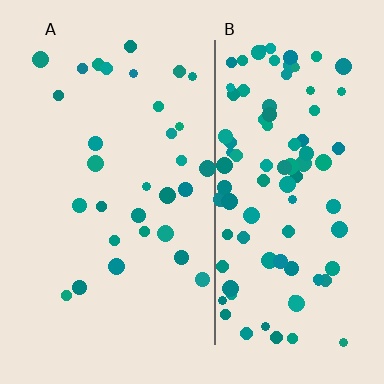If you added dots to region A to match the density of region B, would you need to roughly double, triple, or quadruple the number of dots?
Approximately triple.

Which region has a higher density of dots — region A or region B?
B (the right).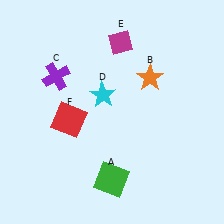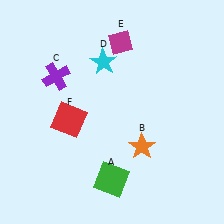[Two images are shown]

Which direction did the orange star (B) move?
The orange star (B) moved down.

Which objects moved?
The objects that moved are: the orange star (B), the cyan star (D).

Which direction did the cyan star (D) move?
The cyan star (D) moved up.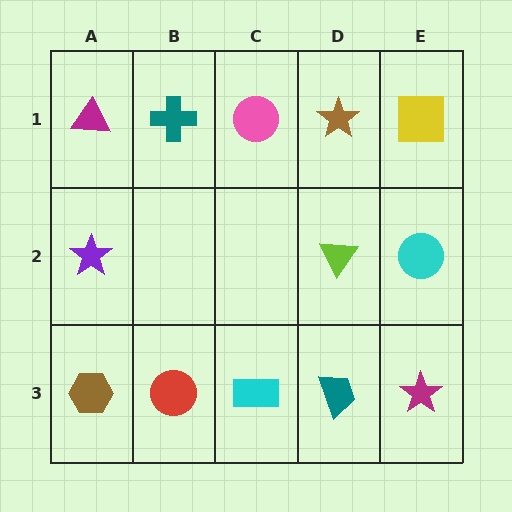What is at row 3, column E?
A magenta star.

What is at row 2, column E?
A cyan circle.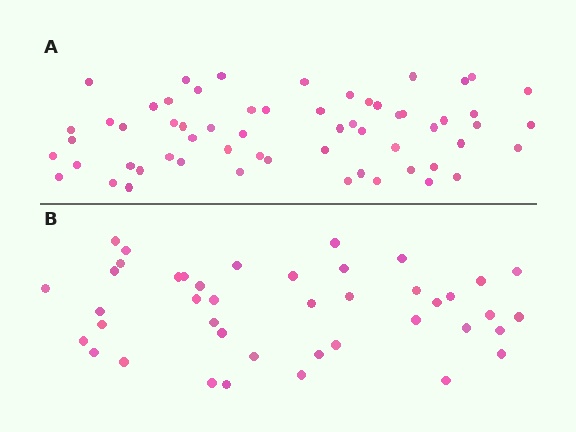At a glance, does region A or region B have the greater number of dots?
Region A (the top region) has more dots.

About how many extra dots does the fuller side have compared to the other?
Region A has approximately 20 more dots than region B.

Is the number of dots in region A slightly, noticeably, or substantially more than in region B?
Region A has noticeably more, but not dramatically so. The ratio is roughly 1.4 to 1.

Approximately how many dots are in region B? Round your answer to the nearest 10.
About 40 dots. (The exact count is 42, which rounds to 40.)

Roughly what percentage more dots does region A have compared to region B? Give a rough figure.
About 45% more.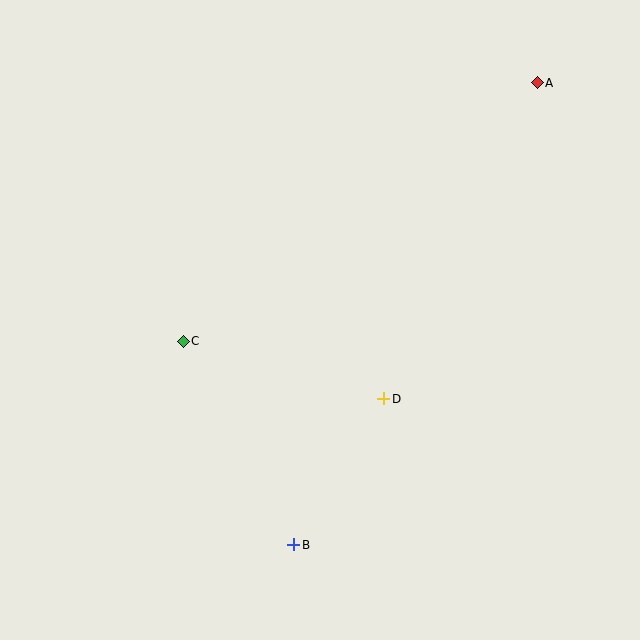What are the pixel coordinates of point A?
Point A is at (537, 83).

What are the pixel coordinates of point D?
Point D is at (384, 399).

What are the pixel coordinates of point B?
Point B is at (294, 545).